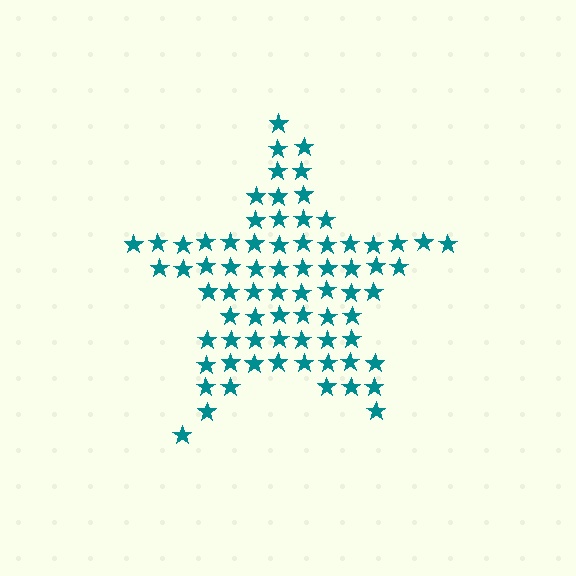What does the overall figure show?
The overall figure shows a star.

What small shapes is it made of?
It is made of small stars.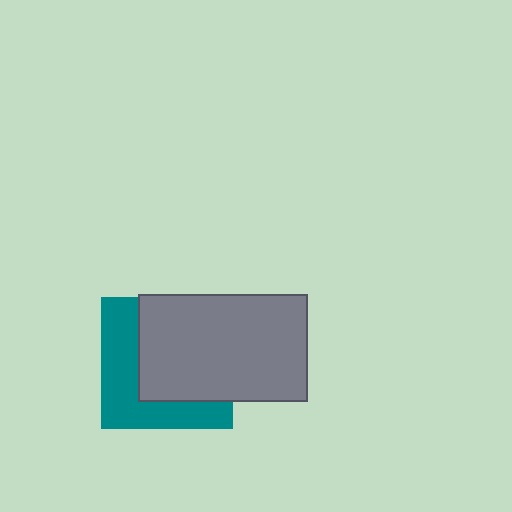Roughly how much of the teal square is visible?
A small part of it is visible (roughly 43%).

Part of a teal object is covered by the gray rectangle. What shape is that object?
It is a square.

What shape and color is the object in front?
The object in front is a gray rectangle.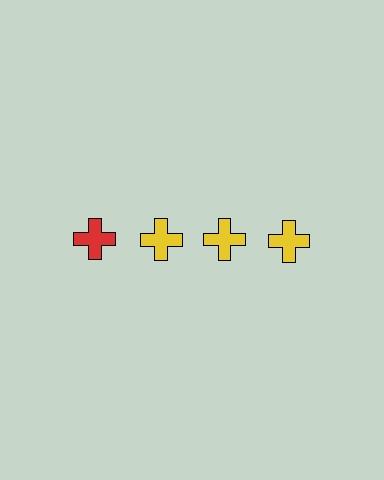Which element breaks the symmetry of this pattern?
The red cross in the top row, leftmost column breaks the symmetry. All other shapes are yellow crosses.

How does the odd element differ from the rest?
It has a different color: red instead of yellow.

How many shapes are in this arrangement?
There are 4 shapes arranged in a grid pattern.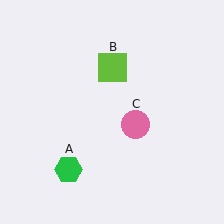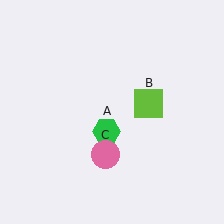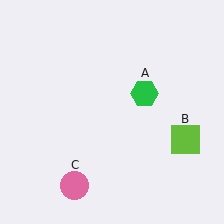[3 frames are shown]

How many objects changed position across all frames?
3 objects changed position: green hexagon (object A), lime square (object B), pink circle (object C).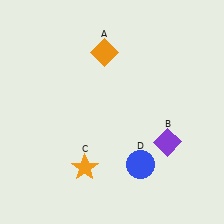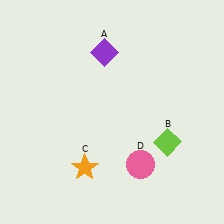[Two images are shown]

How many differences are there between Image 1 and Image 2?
There are 3 differences between the two images.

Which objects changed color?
A changed from orange to purple. B changed from purple to lime. D changed from blue to pink.